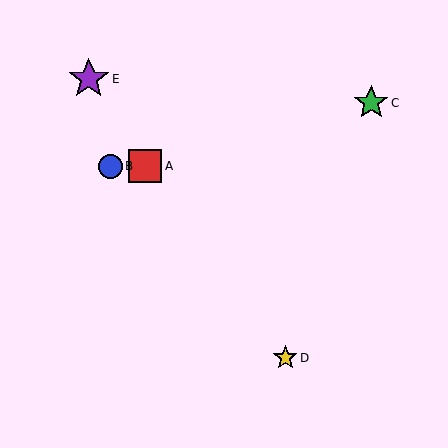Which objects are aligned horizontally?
Objects A, B are aligned horizontally.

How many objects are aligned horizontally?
2 objects (A, B) are aligned horizontally.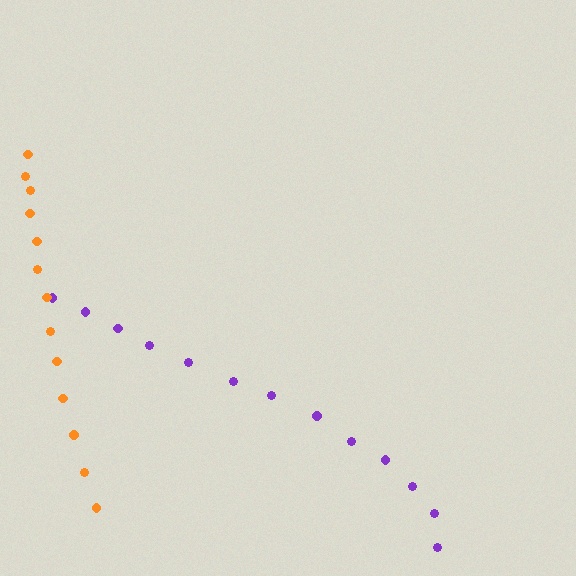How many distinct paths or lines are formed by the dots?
There are 2 distinct paths.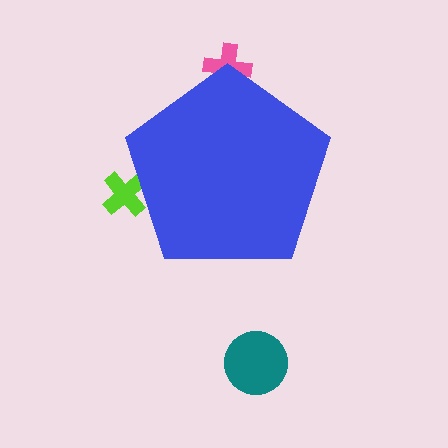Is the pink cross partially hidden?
Yes, the pink cross is partially hidden behind the blue pentagon.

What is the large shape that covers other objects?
A blue pentagon.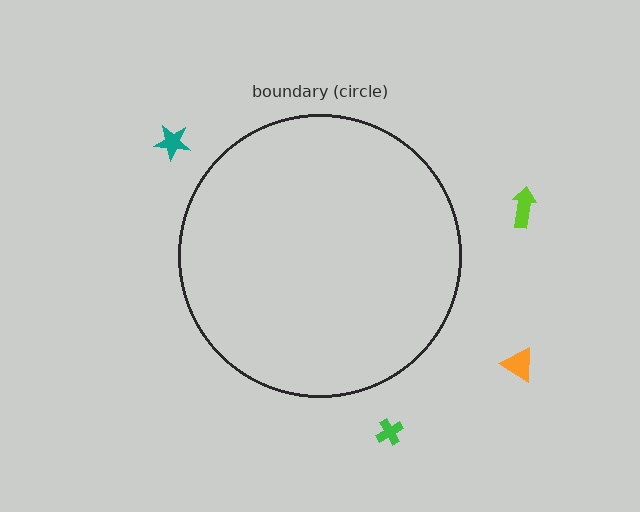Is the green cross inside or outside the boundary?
Outside.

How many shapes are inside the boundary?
0 inside, 4 outside.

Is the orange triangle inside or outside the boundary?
Outside.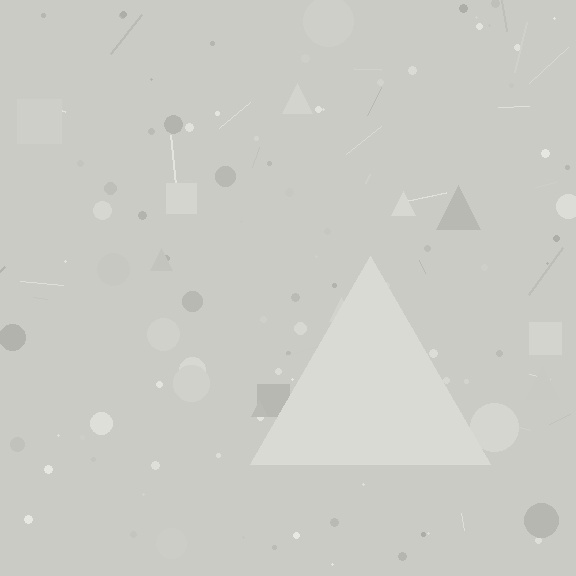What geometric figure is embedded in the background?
A triangle is embedded in the background.